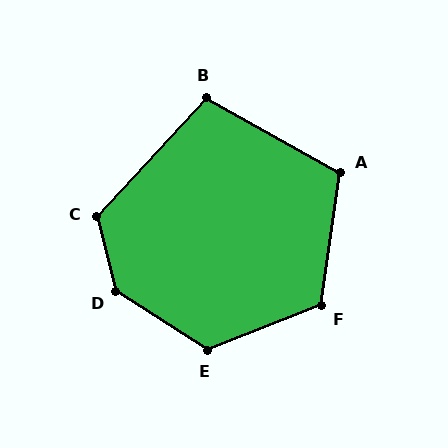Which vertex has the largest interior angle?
D, at approximately 137 degrees.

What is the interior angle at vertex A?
Approximately 111 degrees (obtuse).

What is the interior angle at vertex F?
Approximately 119 degrees (obtuse).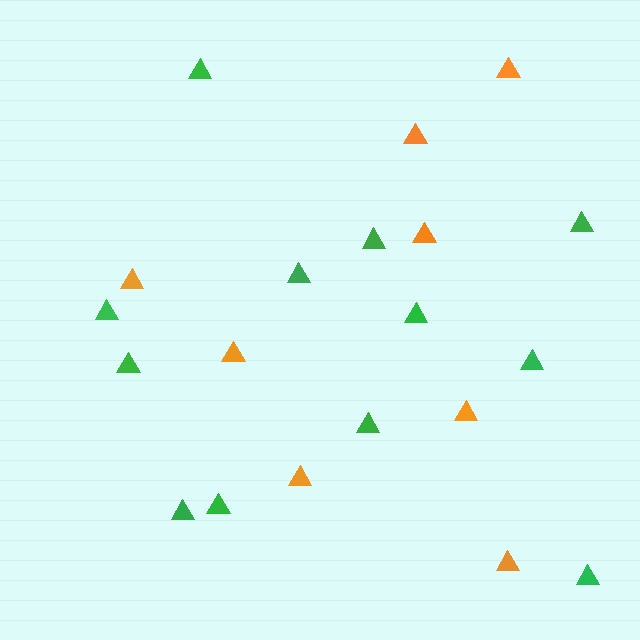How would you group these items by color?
There are 2 groups: one group of orange triangles (8) and one group of green triangles (12).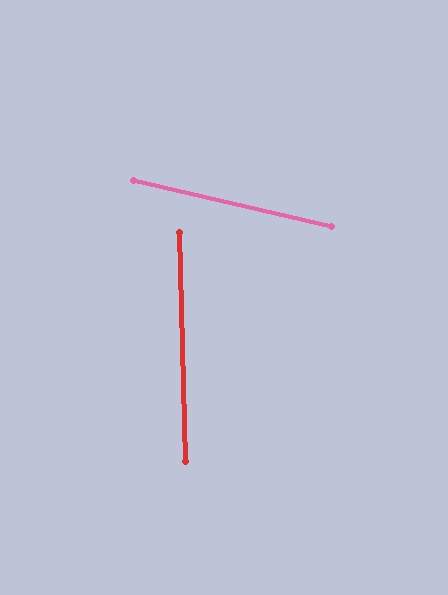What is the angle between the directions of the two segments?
Approximately 76 degrees.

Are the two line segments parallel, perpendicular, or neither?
Neither parallel nor perpendicular — they differ by about 76°.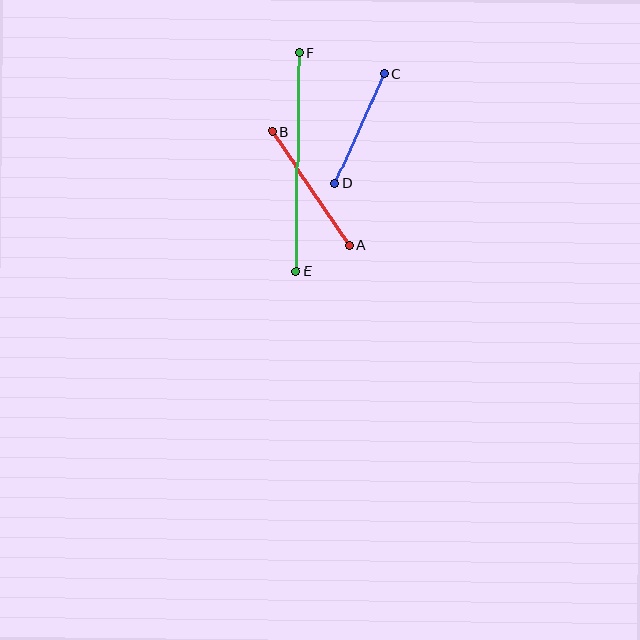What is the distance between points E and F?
The distance is approximately 219 pixels.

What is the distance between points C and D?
The distance is approximately 121 pixels.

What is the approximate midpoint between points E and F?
The midpoint is at approximately (298, 162) pixels.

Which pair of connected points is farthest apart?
Points E and F are farthest apart.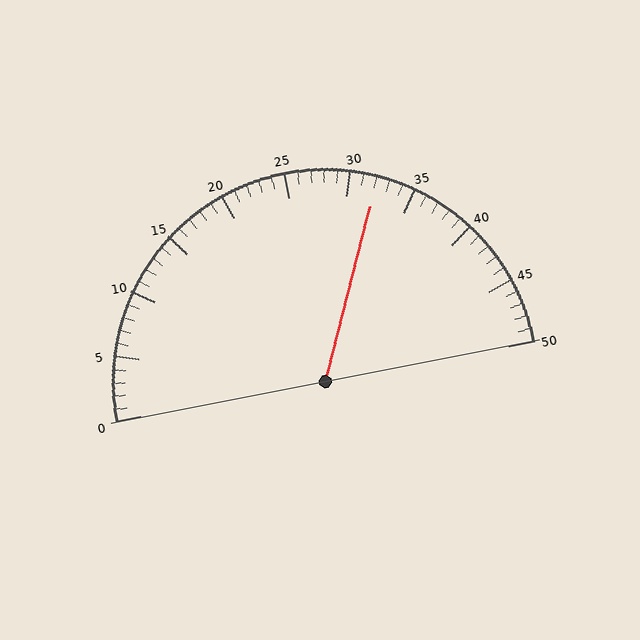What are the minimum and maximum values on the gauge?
The gauge ranges from 0 to 50.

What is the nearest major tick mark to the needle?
The nearest major tick mark is 30.